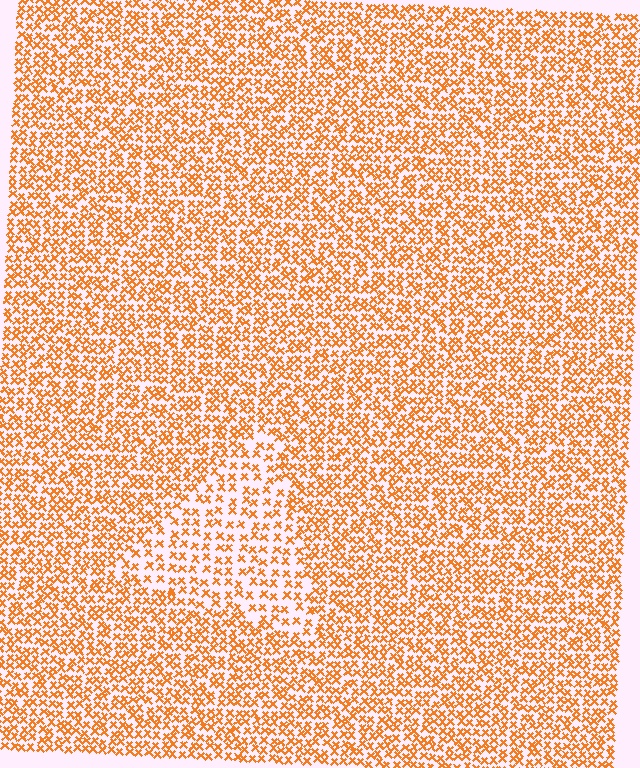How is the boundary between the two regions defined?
The boundary is defined by a change in element density (approximately 1.7x ratio). All elements are the same color, size, and shape.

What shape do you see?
I see a triangle.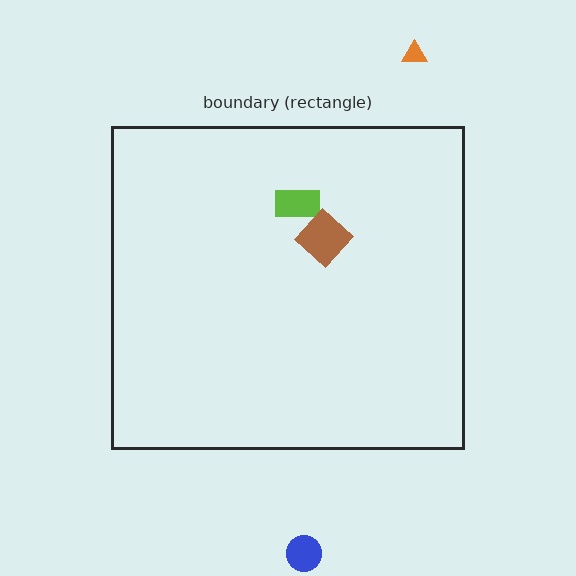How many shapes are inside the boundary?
2 inside, 2 outside.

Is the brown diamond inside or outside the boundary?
Inside.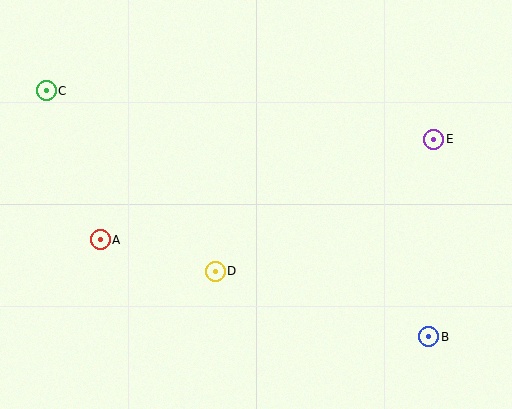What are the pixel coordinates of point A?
Point A is at (100, 240).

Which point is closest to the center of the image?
Point D at (215, 271) is closest to the center.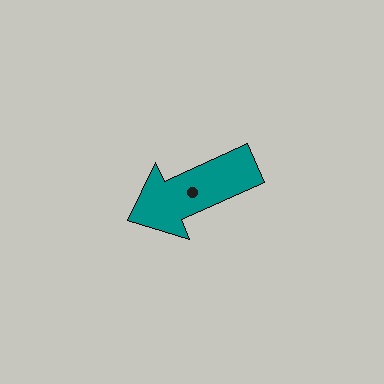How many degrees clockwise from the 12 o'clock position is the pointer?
Approximately 246 degrees.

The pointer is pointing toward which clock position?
Roughly 8 o'clock.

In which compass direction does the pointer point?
Southwest.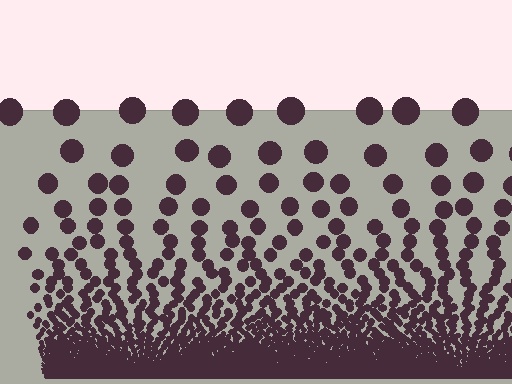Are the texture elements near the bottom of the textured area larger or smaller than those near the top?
Smaller. The gradient is inverted — elements near the bottom are smaller and denser.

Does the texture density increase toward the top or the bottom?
Density increases toward the bottom.